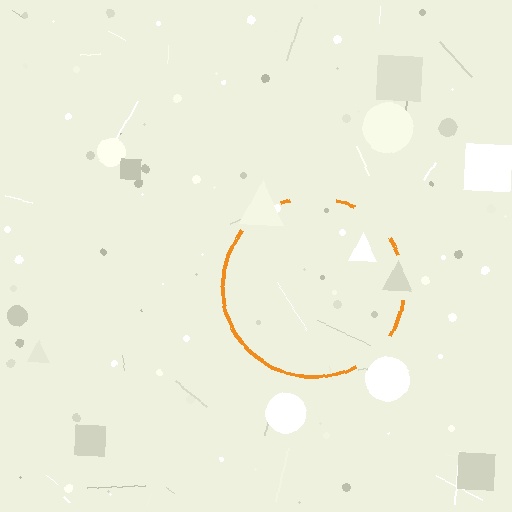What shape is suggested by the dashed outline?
The dashed outline suggests a circle.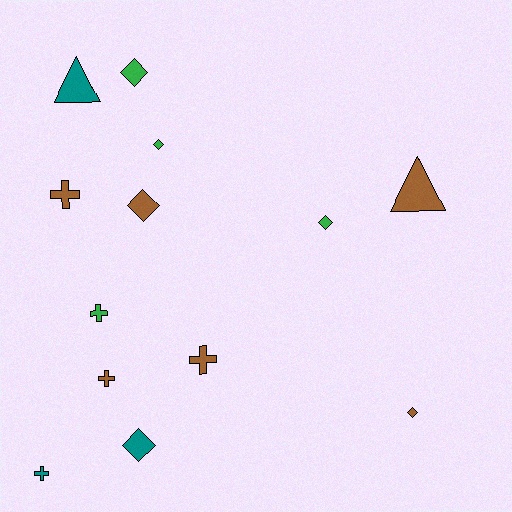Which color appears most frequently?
Brown, with 6 objects.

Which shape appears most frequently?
Diamond, with 6 objects.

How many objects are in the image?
There are 13 objects.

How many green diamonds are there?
There are 3 green diamonds.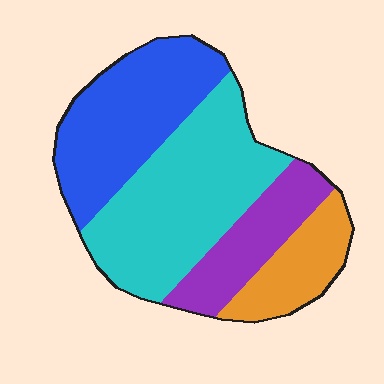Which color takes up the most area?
Cyan, at roughly 40%.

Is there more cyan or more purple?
Cyan.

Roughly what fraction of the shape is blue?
Blue covers about 30% of the shape.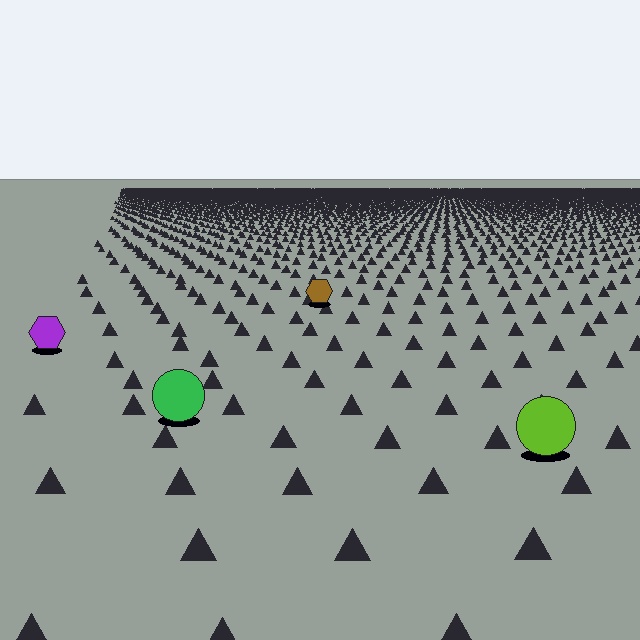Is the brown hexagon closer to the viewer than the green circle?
No. The green circle is closer — you can tell from the texture gradient: the ground texture is coarser near it.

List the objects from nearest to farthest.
From nearest to farthest: the lime circle, the green circle, the purple hexagon, the brown hexagon.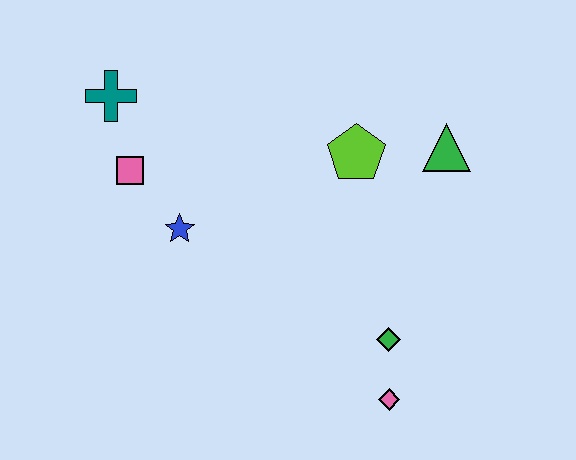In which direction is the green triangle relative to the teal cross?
The green triangle is to the right of the teal cross.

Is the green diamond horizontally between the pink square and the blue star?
No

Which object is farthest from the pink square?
The pink diamond is farthest from the pink square.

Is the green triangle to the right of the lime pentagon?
Yes